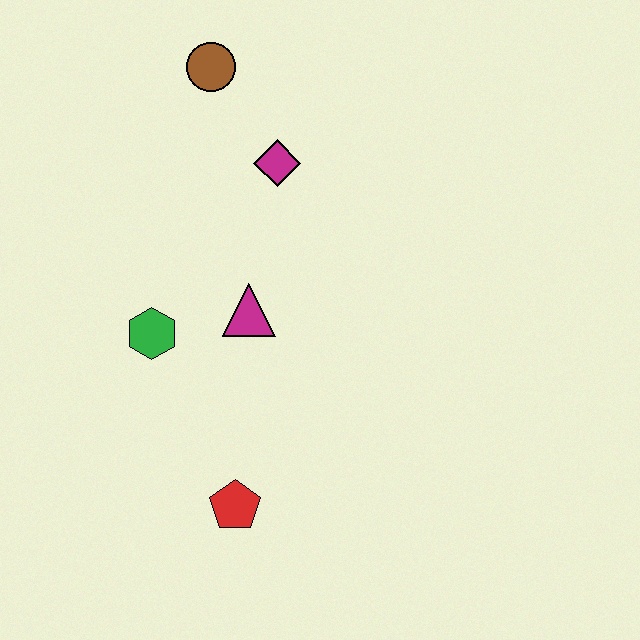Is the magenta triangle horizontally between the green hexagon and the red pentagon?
No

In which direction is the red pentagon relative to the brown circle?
The red pentagon is below the brown circle.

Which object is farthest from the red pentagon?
The brown circle is farthest from the red pentagon.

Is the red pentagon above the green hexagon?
No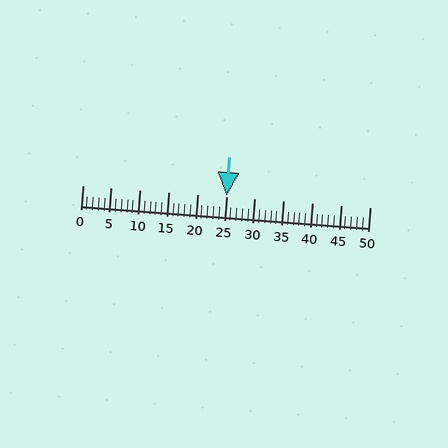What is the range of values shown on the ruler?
The ruler shows values from 0 to 50.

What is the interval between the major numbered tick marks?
The major tick marks are spaced 5 units apart.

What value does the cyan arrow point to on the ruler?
The cyan arrow points to approximately 25.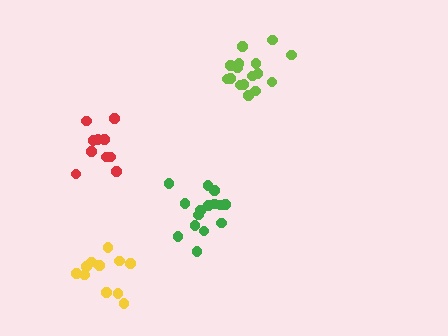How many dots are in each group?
Group 1: 11 dots, Group 2: 15 dots, Group 3: 16 dots, Group 4: 11 dots (53 total).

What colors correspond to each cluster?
The clusters are colored: red, green, lime, yellow.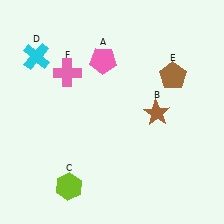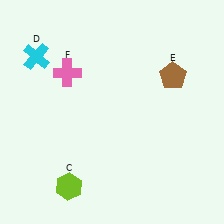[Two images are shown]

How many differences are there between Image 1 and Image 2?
There are 2 differences between the two images.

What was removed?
The pink pentagon (A), the brown star (B) were removed in Image 2.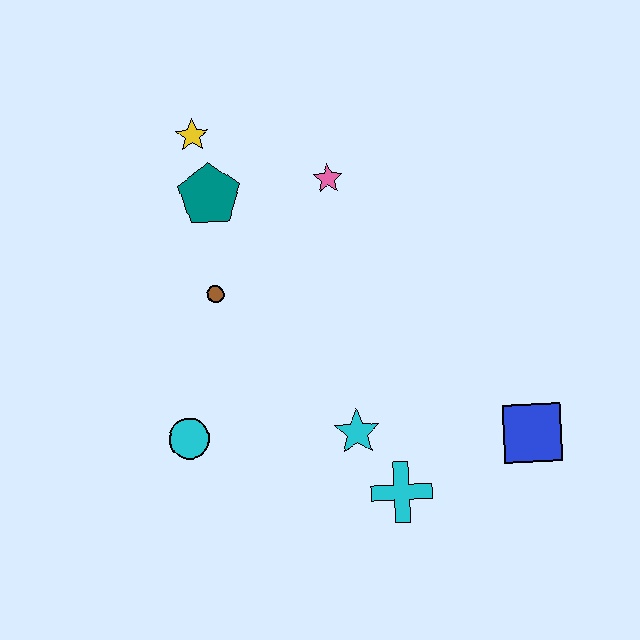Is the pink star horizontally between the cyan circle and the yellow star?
No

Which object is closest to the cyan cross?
The cyan star is closest to the cyan cross.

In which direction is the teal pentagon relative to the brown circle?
The teal pentagon is above the brown circle.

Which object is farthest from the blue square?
The yellow star is farthest from the blue square.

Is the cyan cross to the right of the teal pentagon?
Yes